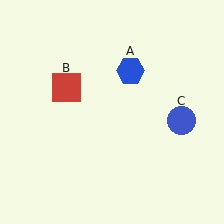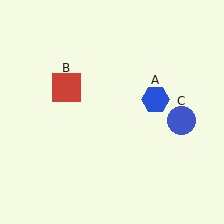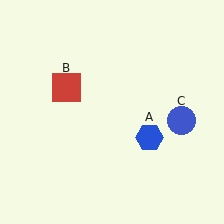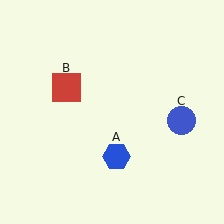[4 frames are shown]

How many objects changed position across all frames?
1 object changed position: blue hexagon (object A).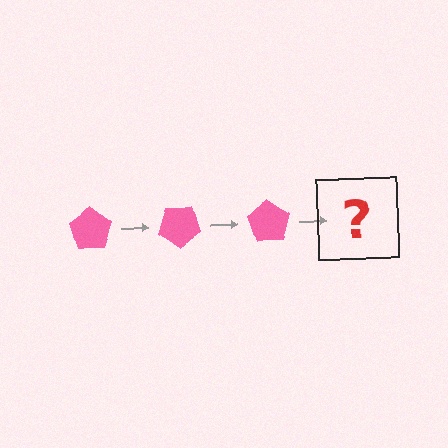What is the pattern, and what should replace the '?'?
The pattern is that the pentagon rotates 35 degrees each step. The '?' should be a pink pentagon rotated 105 degrees.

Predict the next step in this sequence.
The next step is a pink pentagon rotated 105 degrees.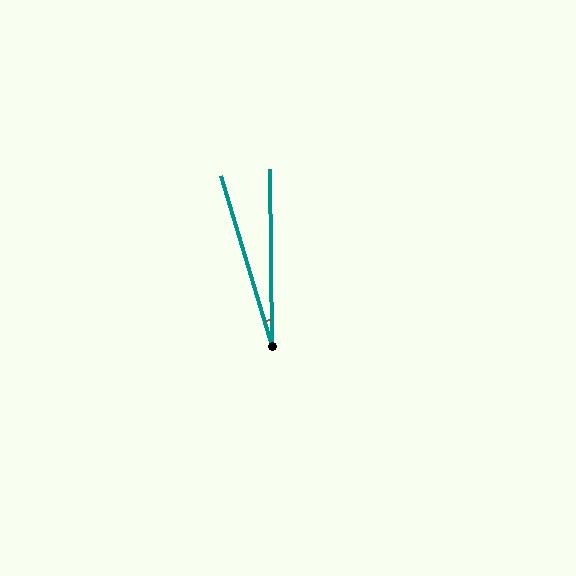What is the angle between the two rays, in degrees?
Approximately 16 degrees.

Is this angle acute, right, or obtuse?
It is acute.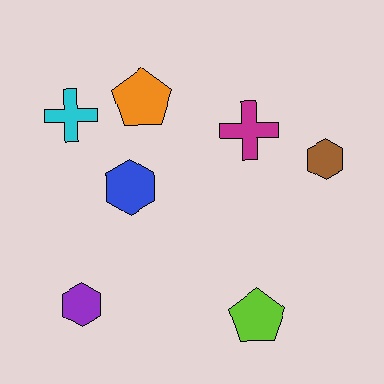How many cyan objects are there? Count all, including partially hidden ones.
There is 1 cyan object.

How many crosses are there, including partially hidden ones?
There are 2 crosses.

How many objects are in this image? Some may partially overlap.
There are 7 objects.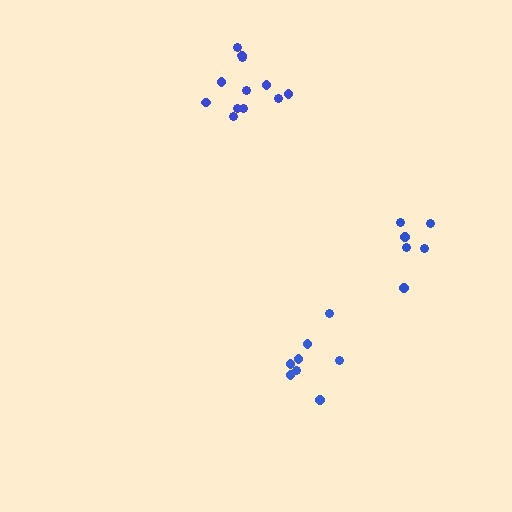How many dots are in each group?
Group 1: 12 dots, Group 2: 6 dots, Group 3: 8 dots (26 total).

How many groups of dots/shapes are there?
There are 3 groups.